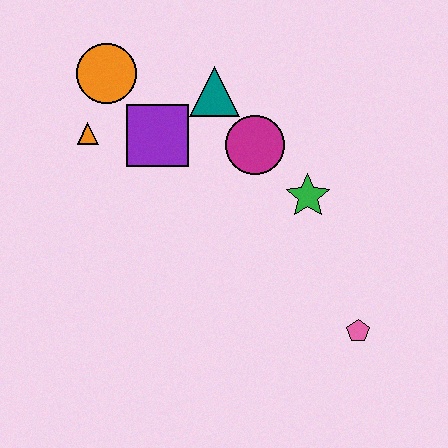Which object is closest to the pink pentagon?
The green star is closest to the pink pentagon.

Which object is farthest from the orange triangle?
The pink pentagon is farthest from the orange triangle.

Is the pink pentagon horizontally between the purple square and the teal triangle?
No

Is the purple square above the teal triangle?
No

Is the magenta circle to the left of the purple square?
No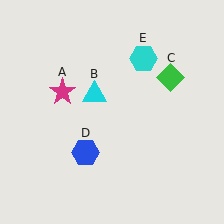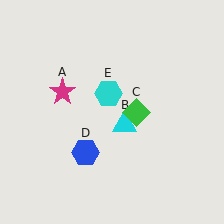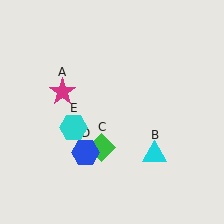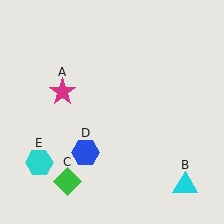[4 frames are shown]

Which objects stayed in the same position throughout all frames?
Magenta star (object A) and blue hexagon (object D) remained stationary.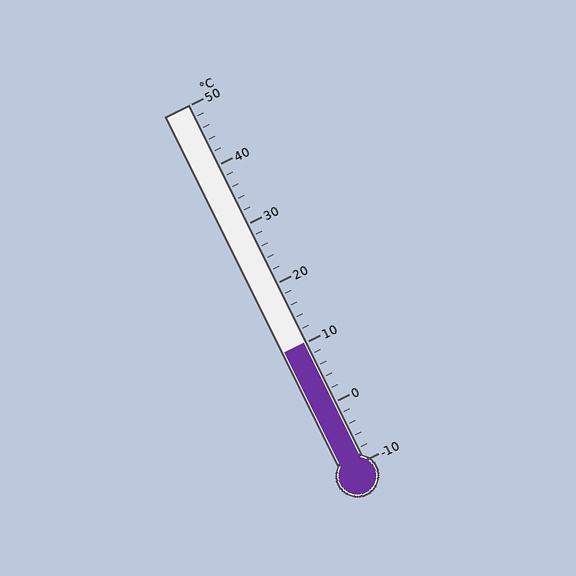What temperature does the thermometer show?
The thermometer shows approximately 10°C.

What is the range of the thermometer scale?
The thermometer scale ranges from -10°C to 50°C.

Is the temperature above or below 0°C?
The temperature is above 0°C.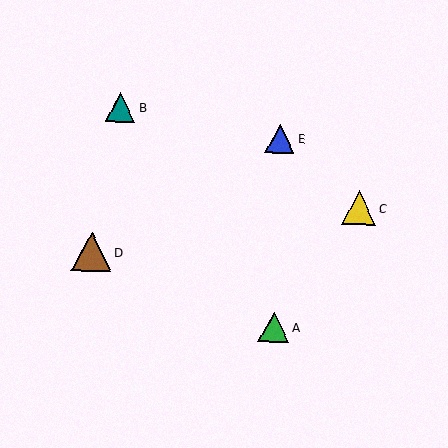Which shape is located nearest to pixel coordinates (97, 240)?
The brown triangle (labeled D) at (91, 252) is nearest to that location.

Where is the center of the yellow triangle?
The center of the yellow triangle is at (359, 208).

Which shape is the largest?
The brown triangle (labeled D) is the largest.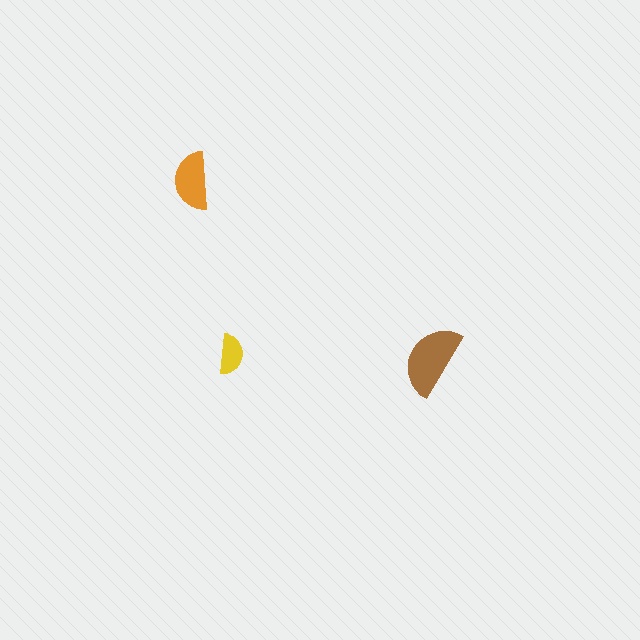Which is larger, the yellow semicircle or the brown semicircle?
The brown one.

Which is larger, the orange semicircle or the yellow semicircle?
The orange one.